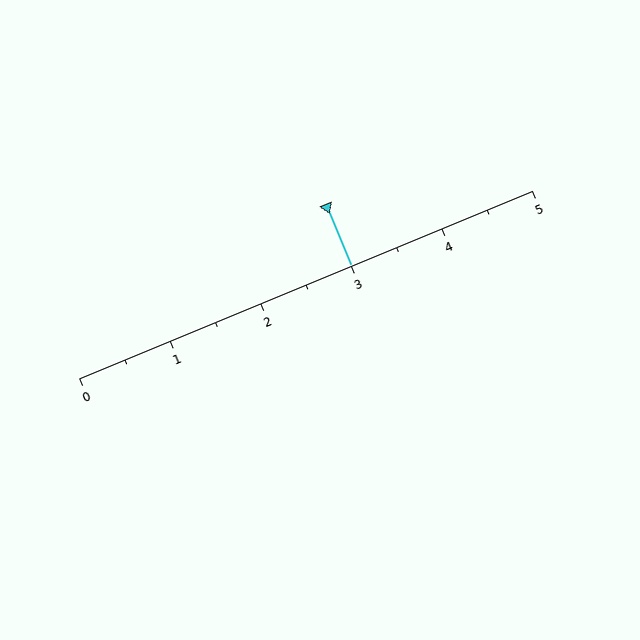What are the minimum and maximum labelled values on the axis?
The axis runs from 0 to 5.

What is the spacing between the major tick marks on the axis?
The major ticks are spaced 1 apart.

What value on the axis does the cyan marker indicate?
The marker indicates approximately 3.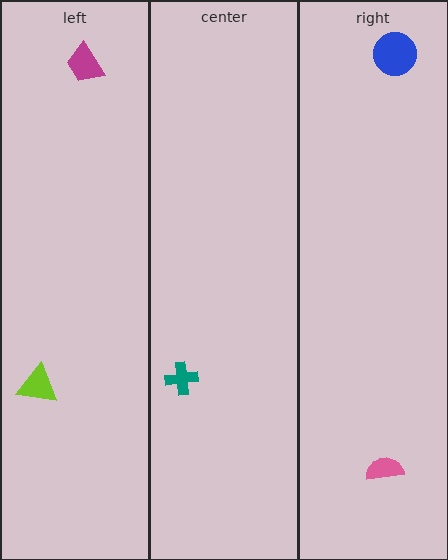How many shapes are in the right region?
2.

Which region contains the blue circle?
The right region.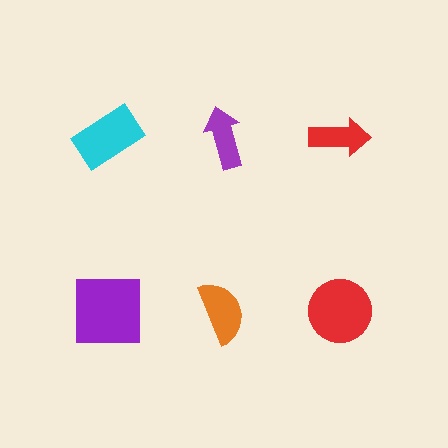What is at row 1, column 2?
A purple arrow.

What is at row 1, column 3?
A red arrow.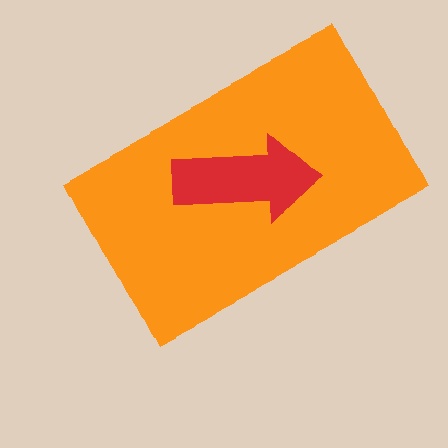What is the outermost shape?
The orange rectangle.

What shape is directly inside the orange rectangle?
The red arrow.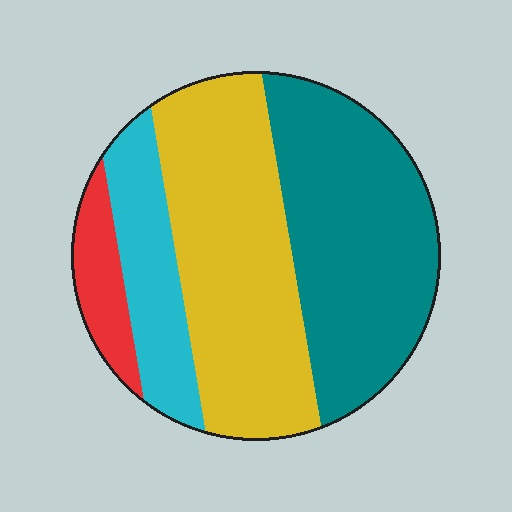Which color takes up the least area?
Red, at roughly 10%.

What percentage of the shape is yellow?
Yellow covers roughly 40% of the shape.